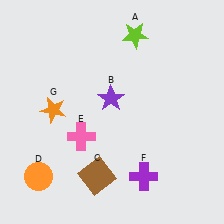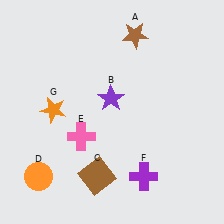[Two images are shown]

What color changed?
The star (A) changed from lime in Image 1 to brown in Image 2.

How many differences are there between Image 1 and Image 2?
There is 1 difference between the two images.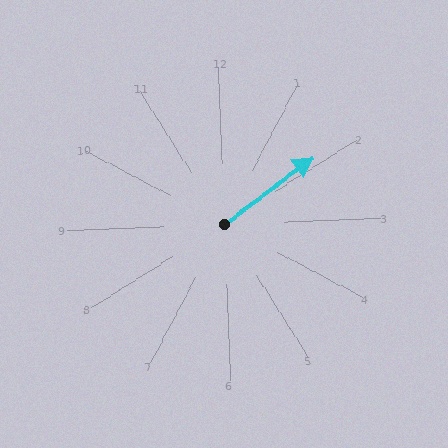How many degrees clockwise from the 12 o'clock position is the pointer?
Approximately 55 degrees.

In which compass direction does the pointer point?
Northeast.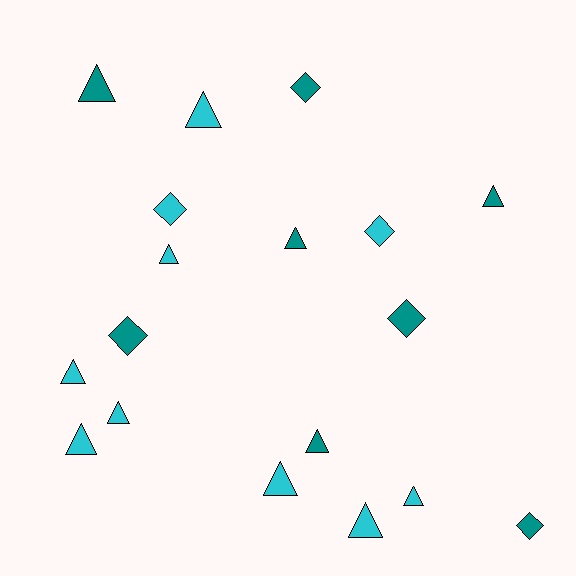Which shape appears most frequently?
Triangle, with 12 objects.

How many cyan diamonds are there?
There are 2 cyan diamonds.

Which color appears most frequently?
Cyan, with 10 objects.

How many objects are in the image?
There are 18 objects.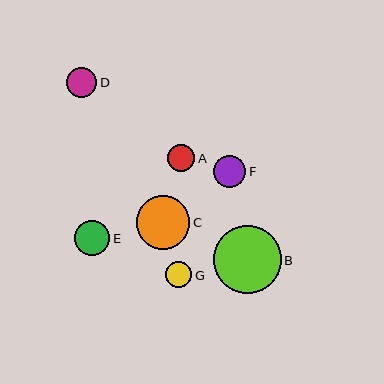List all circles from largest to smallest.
From largest to smallest: B, C, E, F, D, A, G.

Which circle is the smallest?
Circle G is the smallest with a size of approximately 26 pixels.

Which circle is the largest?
Circle B is the largest with a size of approximately 67 pixels.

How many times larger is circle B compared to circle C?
Circle B is approximately 1.3 times the size of circle C.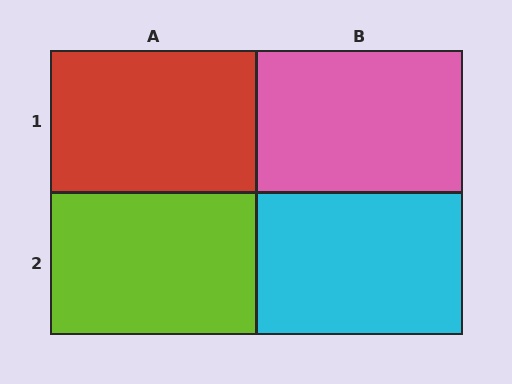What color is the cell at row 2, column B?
Cyan.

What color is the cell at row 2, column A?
Lime.